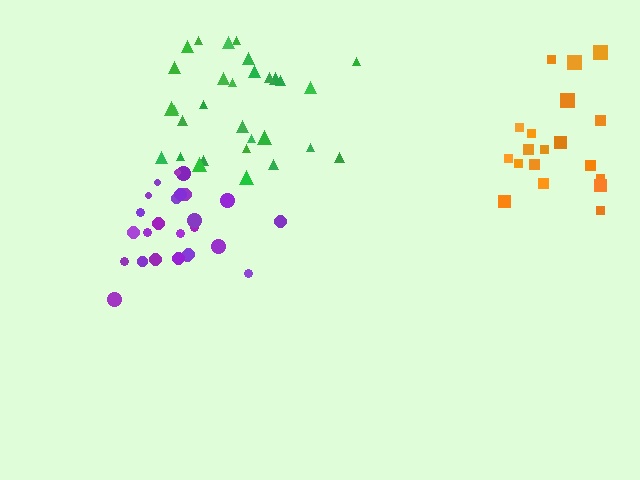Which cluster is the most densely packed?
Purple.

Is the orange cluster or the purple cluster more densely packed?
Purple.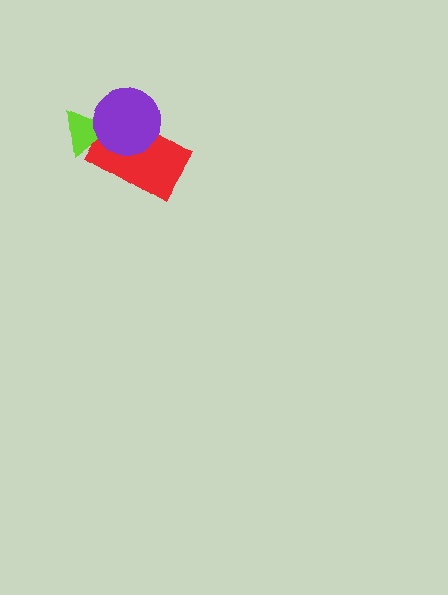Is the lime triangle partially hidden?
Yes, it is partially covered by another shape.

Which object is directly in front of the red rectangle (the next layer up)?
The lime triangle is directly in front of the red rectangle.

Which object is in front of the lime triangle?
The purple circle is in front of the lime triangle.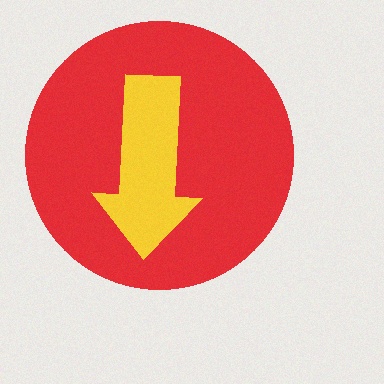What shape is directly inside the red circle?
The yellow arrow.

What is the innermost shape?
The yellow arrow.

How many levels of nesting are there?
2.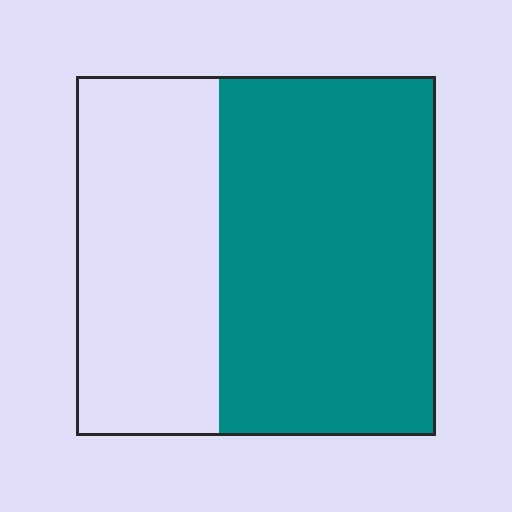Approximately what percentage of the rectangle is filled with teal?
Approximately 60%.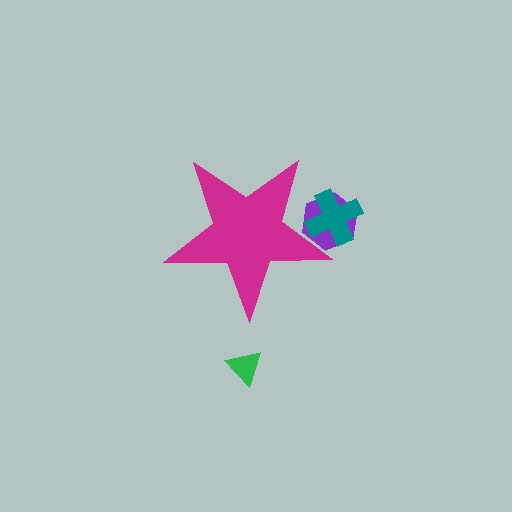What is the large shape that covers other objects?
A magenta star.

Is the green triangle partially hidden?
No, the green triangle is fully visible.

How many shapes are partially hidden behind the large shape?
2 shapes are partially hidden.